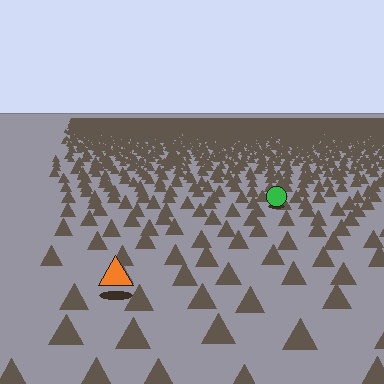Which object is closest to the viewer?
The orange triangle is closest. The texture marks near it are larger and more spread out.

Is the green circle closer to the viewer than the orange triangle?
No. The orange triangle is closer — you can tell from the texture gradient: the ground texture is coarser near it.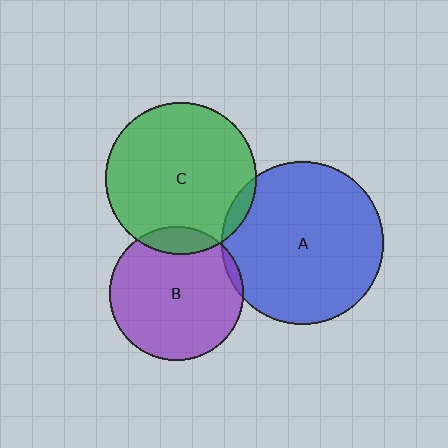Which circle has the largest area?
Circle A (blue).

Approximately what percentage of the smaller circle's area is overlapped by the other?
Approximately 10%.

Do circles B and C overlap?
Yes.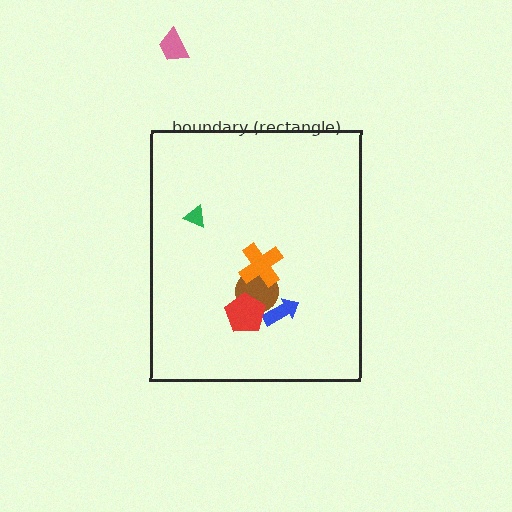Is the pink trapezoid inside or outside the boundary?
Outside.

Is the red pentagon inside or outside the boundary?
Inside.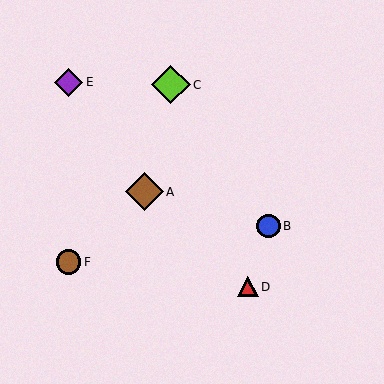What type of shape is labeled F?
Shape F is a brown circle.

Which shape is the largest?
The lime diamond (labeled C) is the largest.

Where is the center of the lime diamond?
The center of the lime diamond is at (171, 85).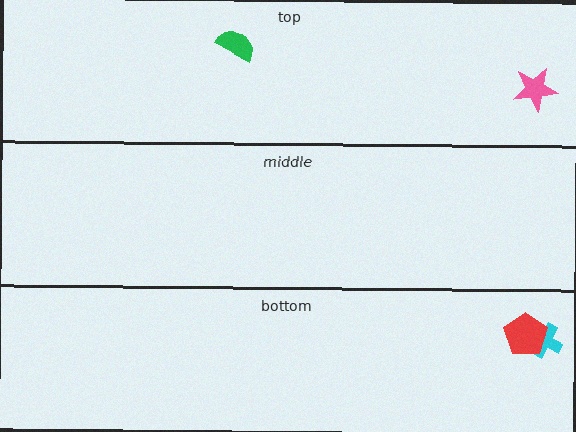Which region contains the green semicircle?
The top region.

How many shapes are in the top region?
2.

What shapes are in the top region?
The green semicircle, the pink star.